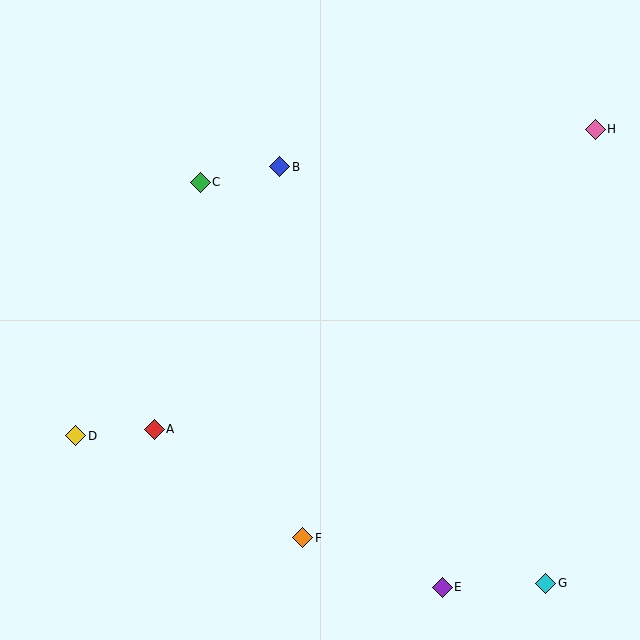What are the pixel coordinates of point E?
Point E is at (442, 587).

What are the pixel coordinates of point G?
Point G is at (546, 583).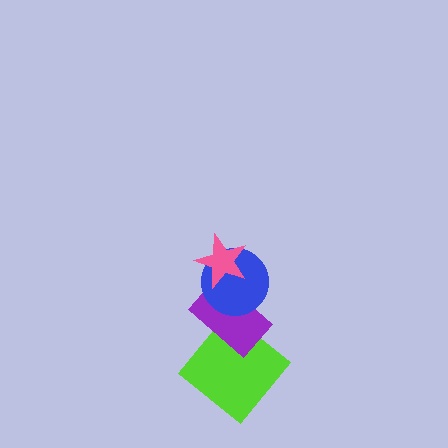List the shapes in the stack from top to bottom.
From top to bottom: the pink star, the blue circle, the purple rectangle, the lime diamond.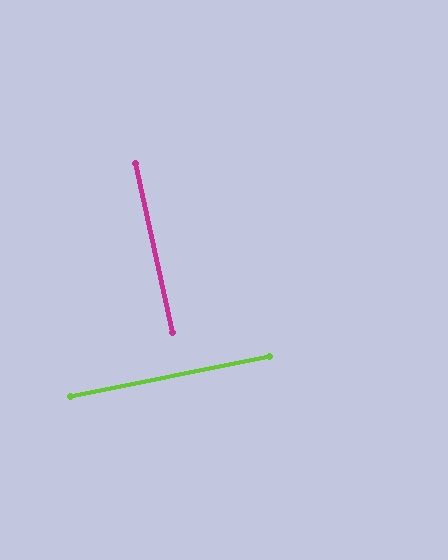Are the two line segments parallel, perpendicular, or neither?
Perpendicular — they meet at approximately 89°.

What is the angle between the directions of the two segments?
Approximately 89 degrees.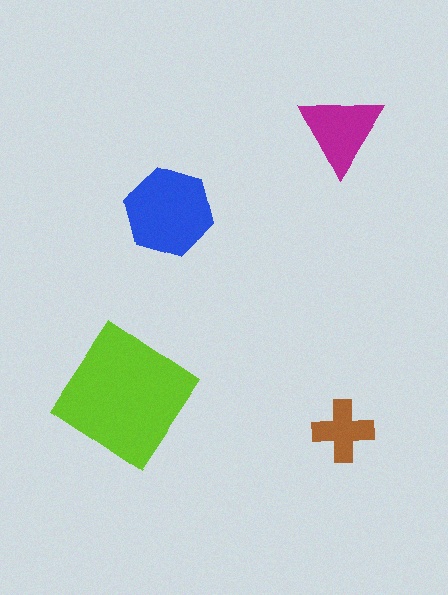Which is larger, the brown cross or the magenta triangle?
The magenta triangle.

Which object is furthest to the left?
The lime diamond is leftmost.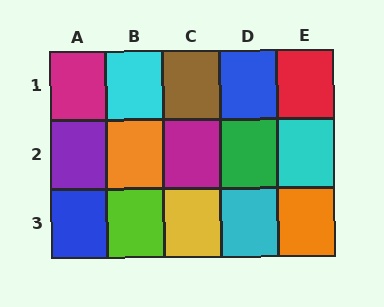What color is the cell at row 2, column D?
Green.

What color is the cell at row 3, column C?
Yellow.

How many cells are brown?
1 cell is brown.